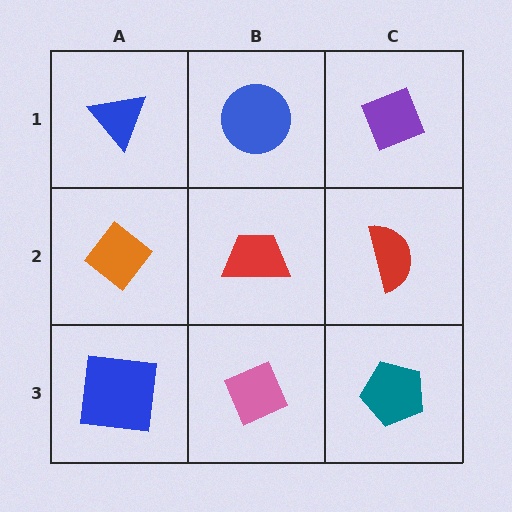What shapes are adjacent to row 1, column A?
An orange diamond (row 2, column A), a blue circle (row 1, column B).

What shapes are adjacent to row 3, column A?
An orange diamond (row 2, column A), a pink diamond (row 3, column B).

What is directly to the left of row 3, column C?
A pink diamond.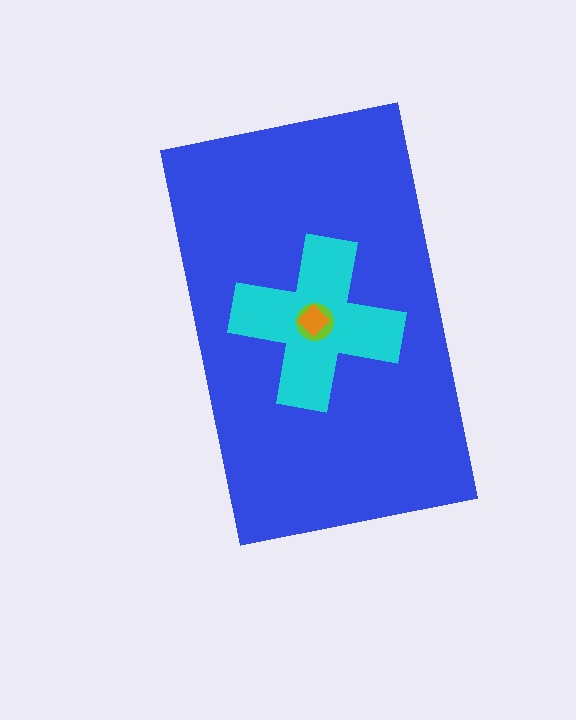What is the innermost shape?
The orange diamond.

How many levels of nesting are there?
4.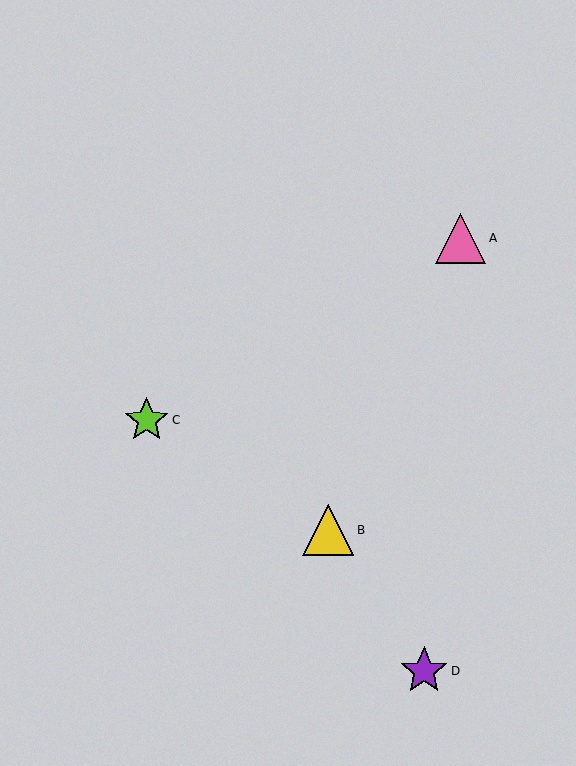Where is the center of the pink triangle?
The center of the pink triangle is at (460, 238).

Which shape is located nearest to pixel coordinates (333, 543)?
The yellow triangle (labeled B) at (328, 530) is nearest to that location.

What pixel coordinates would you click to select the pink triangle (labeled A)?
Click at (460, 238) to select the pink triangle A.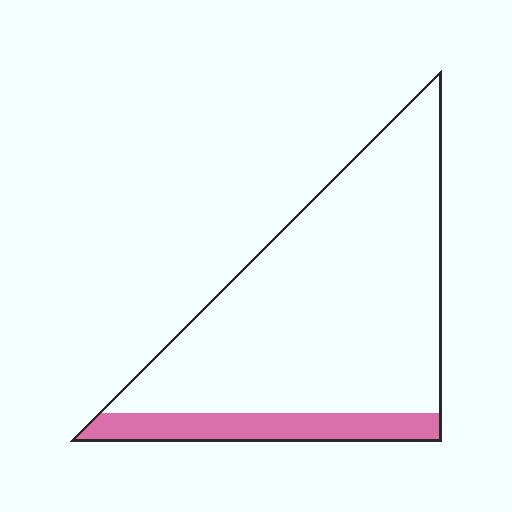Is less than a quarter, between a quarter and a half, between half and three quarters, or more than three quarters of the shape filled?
Less than a quarter.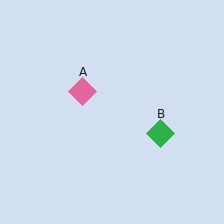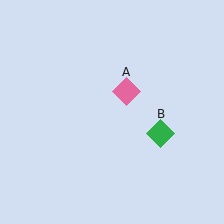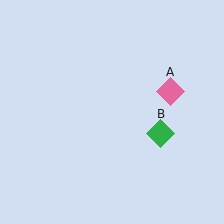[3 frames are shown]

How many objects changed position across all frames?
1 object changed position: pink diamond (object A).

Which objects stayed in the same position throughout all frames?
Green diamond (object B) remained stationary.